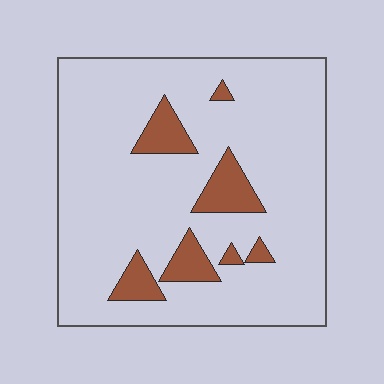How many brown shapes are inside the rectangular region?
7.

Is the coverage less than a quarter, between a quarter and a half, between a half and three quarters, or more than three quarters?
Less than a quarter.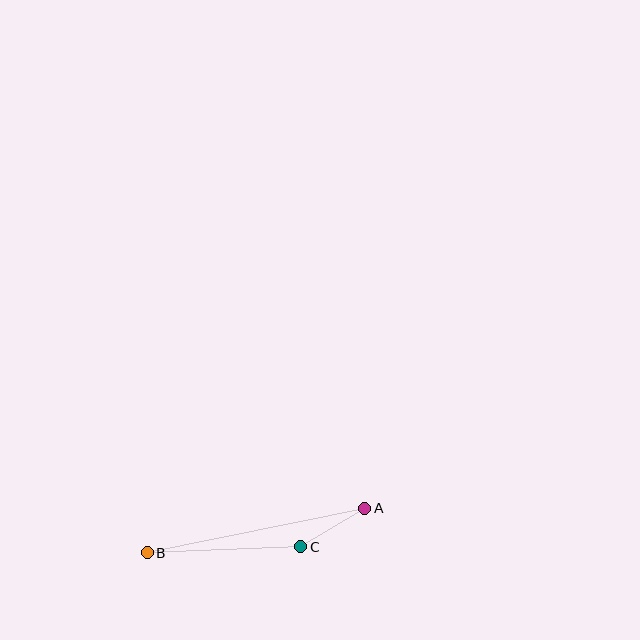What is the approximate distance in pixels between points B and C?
The distance between B and C is approximately 153 pixels.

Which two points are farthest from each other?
Points A and B are farthest from each other.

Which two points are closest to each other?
Points A and C are closest to each other.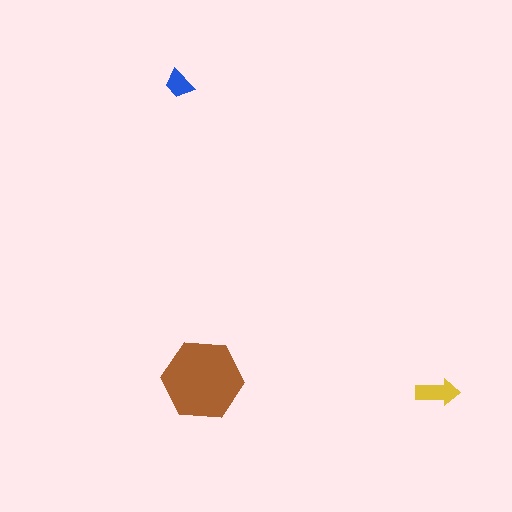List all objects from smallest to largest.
The blue trapezoid, the yellow arrow, the brown hexagon.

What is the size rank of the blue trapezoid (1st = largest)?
3rd.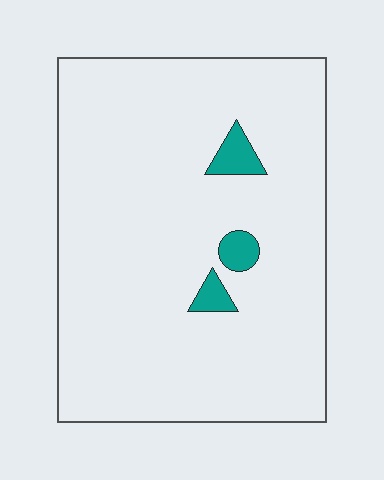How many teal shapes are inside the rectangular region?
3.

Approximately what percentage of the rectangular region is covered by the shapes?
Approximately 5%.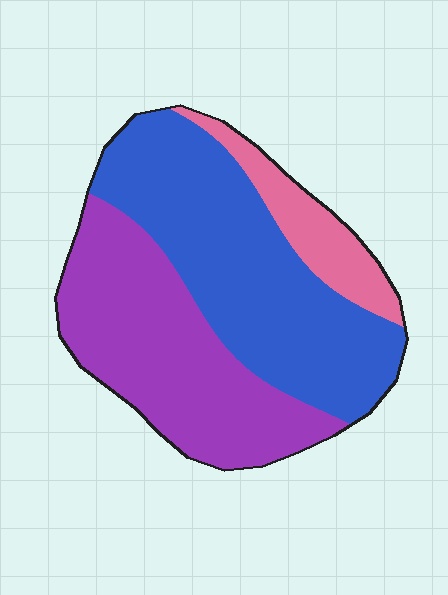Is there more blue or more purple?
Blue.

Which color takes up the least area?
Pink, at roughly 10%.